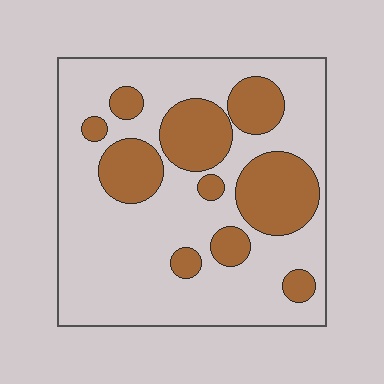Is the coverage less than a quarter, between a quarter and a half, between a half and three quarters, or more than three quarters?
Between a quarter and a half.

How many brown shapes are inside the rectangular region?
10.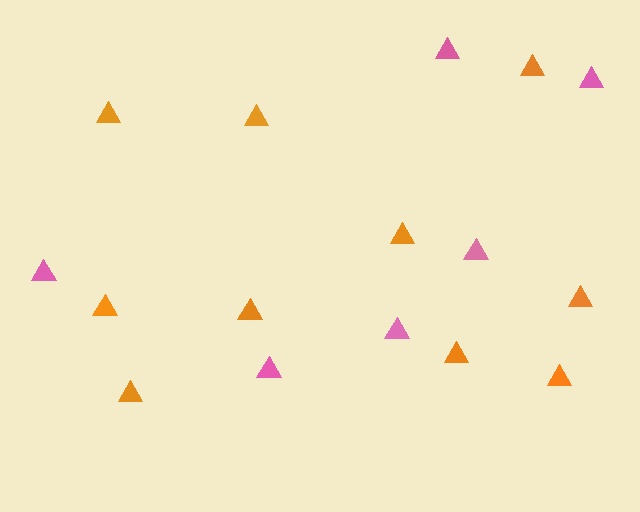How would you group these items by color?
There are 2 groups: one group of orange triangles (10) and one group of pink triangles (6).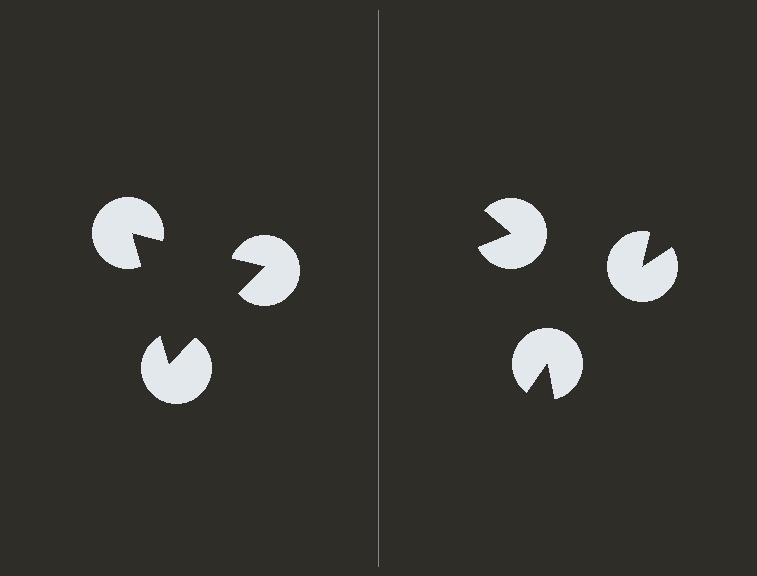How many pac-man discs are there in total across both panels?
6 — 3 on each side.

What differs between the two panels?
The pac-man discs are positioned identically on both sides; only the wedge orientations differ. On the left they align to a triangle; on the right they are misaligned.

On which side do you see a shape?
An illusory triangle appears on the left side. On the right side the wedge cuts are rotated, so no coherent shape forms.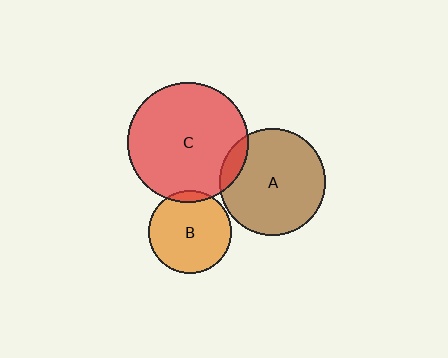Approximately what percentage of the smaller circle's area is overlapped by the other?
Approximately 10%.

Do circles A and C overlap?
Yes.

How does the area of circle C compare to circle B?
Approximately 2.1 times.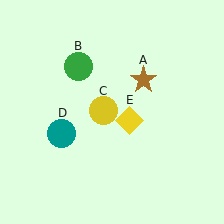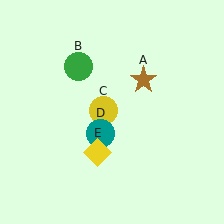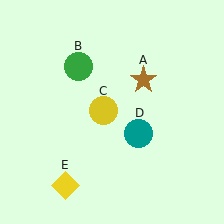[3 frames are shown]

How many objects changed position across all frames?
2 objects changed position: teal circle (object D), yellow diamond (object E).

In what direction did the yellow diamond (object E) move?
The yellow diamond (object E) moved down and to the left.